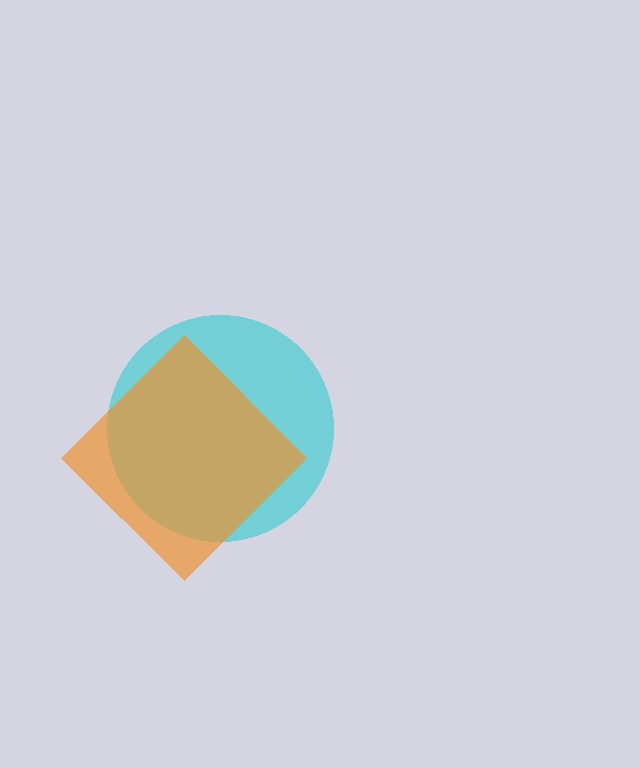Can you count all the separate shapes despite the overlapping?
Yes, there are 2 separate shapes.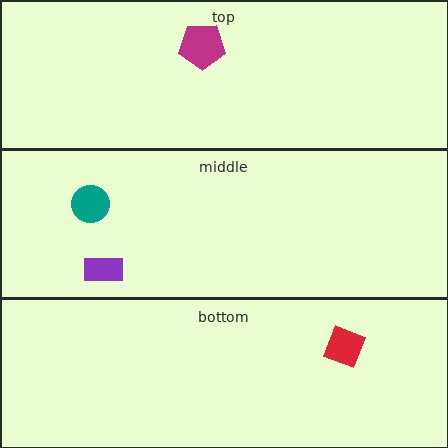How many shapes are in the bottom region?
1.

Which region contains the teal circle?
The middle region.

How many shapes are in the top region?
1.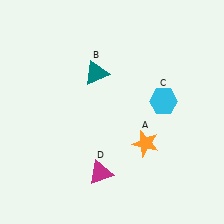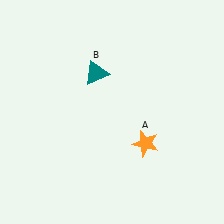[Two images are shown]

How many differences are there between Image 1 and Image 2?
There are 2 differences between the two images.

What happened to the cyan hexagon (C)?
The cyan hexagon (C) was removed in Image 2. It was in the top-right area of Image 1.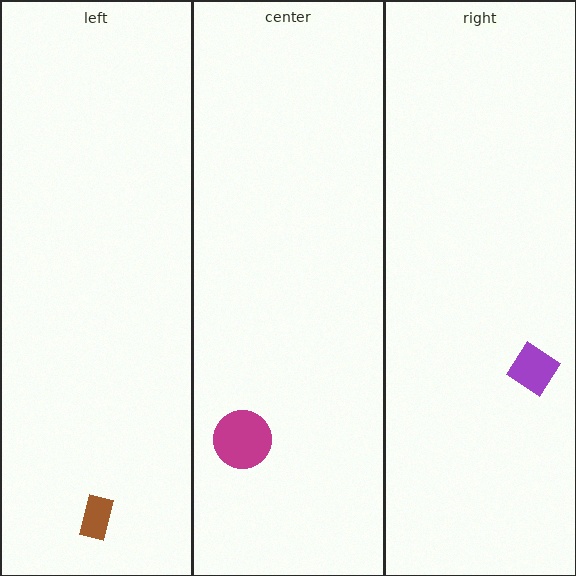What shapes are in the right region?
The purple diamond.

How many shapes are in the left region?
1.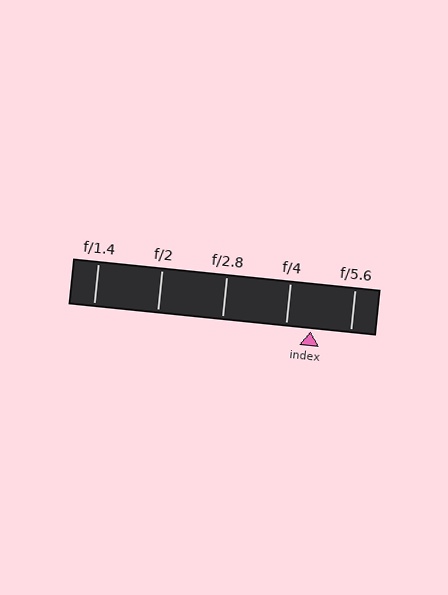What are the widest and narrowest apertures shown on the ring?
The widest aperture shown is f/1.4 and the narrowest is f/5.6.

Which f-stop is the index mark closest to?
The index mark is closest to f/4.